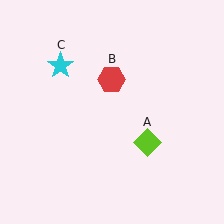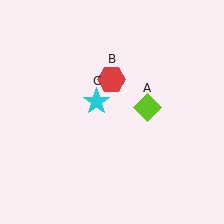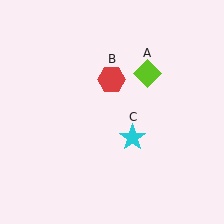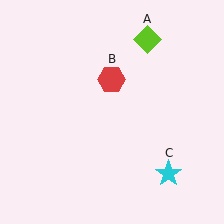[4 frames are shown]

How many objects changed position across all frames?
2 objects changed position: lime diamond (object A), cyan star (object C).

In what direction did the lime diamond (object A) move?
The lime diamond (object A) moved up.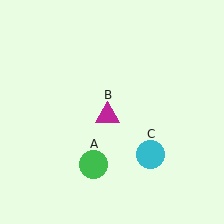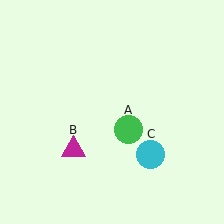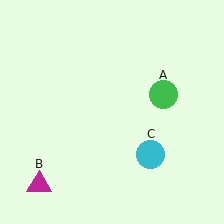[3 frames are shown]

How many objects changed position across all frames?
2 objects changed position: green circle (object A), magenta triangle (object B).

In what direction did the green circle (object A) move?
The green circle (object A) moved up and to the right.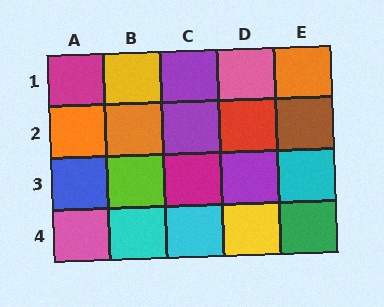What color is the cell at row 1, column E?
Orange.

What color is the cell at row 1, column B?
Yellow.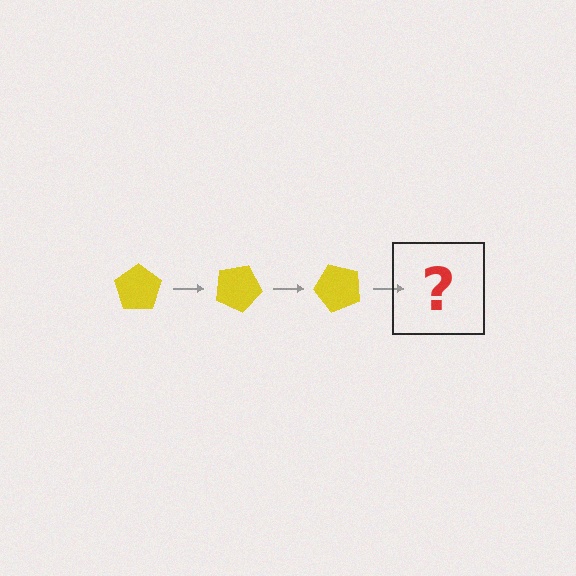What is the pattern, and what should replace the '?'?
The pattern is that the pentagon rotates 25 degrees each step. The '?' should be a yellow pentagon rotated 75 degrees.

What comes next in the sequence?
The next element should be a yellow pentagon rotated 75 degrees.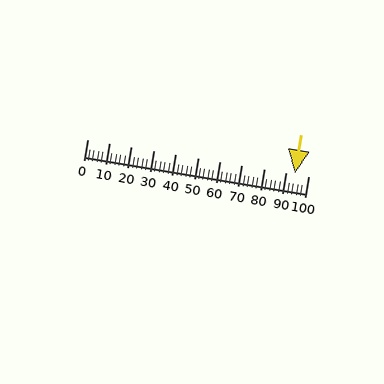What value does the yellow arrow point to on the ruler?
The yellow arrow points to approximately 94.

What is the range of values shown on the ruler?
The ruler shows values from 0 to 100.